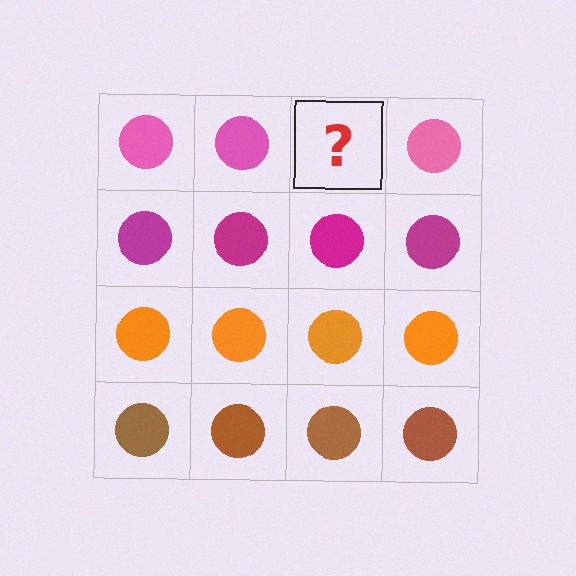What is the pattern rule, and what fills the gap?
The rule is that each row has a consistent color. The gap should be filled with a pink circle.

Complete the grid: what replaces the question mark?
The question mark should be replaced with a pink circle.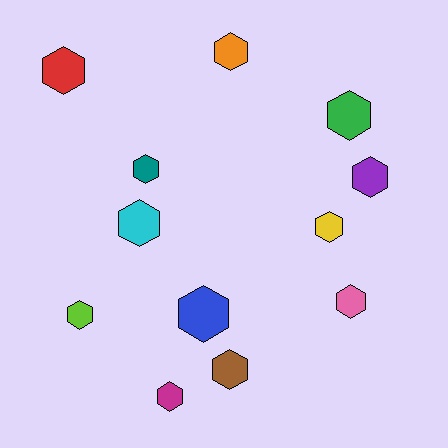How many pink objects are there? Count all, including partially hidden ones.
There is 1 pink object.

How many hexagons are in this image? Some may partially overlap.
There are 12 hexagons.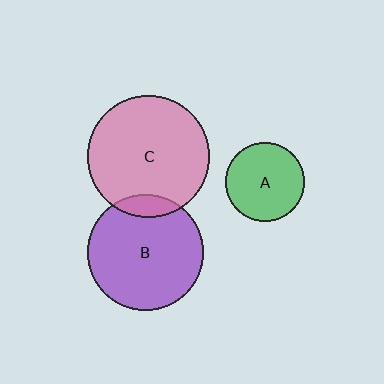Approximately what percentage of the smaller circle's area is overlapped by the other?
Approximately 10%.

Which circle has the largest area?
Circle C (pink).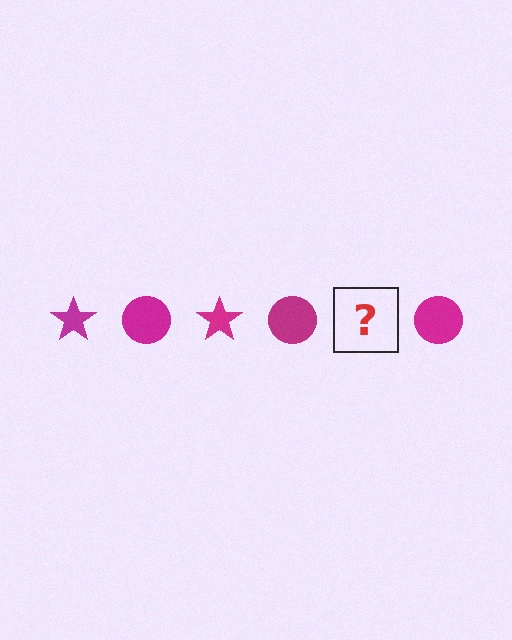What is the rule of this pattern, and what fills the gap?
The rule is that the pattern cycles through star, circle shapes in magenta. The gap should be filled with a magenta star.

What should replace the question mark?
The question mark should be replaced with a magenta star.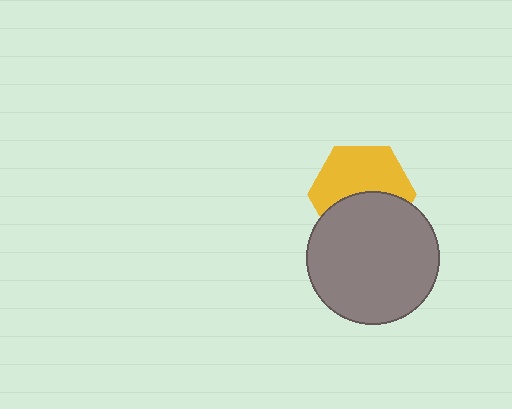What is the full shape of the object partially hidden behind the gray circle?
The partially hidden object is a yellow hexagon.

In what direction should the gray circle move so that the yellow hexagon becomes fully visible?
The gray circle should move down. That is the shortest direction to clear the overlap and leave the yellow hexagon fully visible.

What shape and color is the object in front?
The object in front is a gray circle.